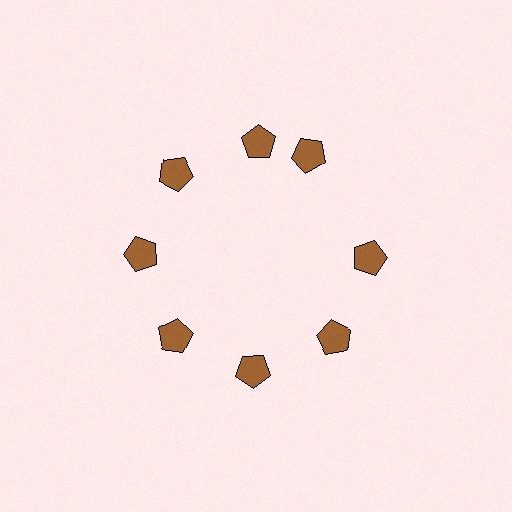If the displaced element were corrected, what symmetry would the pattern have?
It would have 8-fold rotational symmetry — the pattern would map onto itself every 45 degrees.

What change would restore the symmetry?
The symmetry would be restored by rotating it back into even spacing with its neighbors so that all 8 pentagons sit at equal angles and equal distance from the center.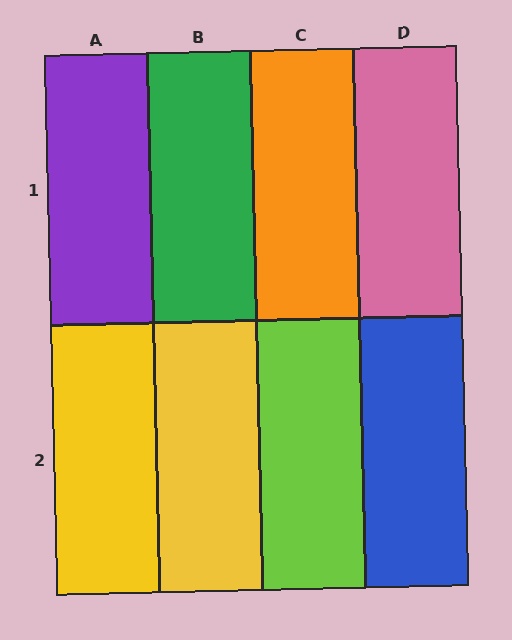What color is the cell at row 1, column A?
Purple.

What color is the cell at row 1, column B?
Green.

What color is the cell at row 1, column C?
Orange.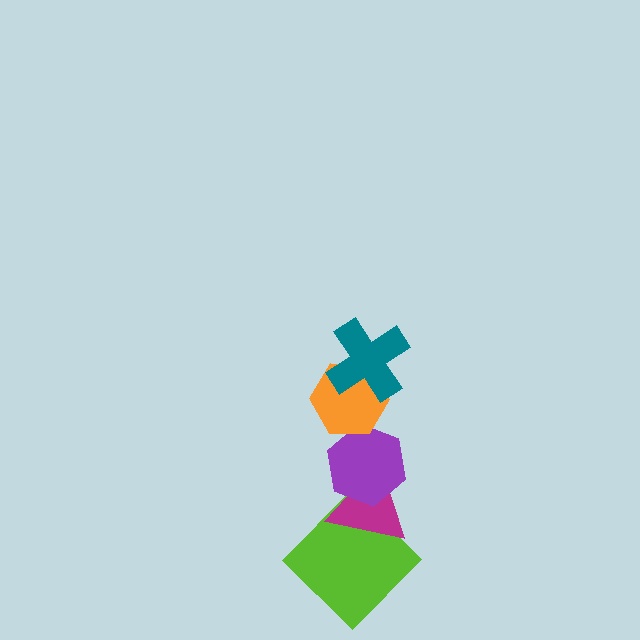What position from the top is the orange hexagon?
The orange hexagon is 2nd from the top.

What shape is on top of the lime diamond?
The magenta triangle is on top of the lime diamond.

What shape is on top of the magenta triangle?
The purple hexagon is on top of the magenta triangle.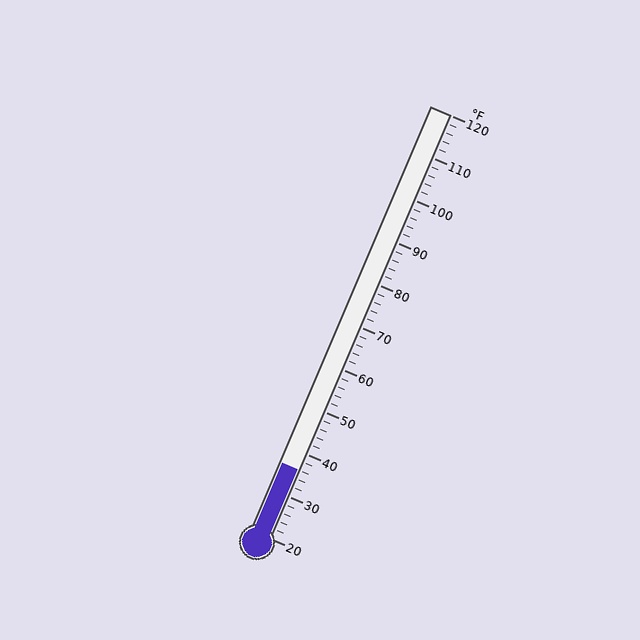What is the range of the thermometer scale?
The thermometer scale ranges from 20°F to 120°F.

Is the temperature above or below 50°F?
The temperature is below 50°F.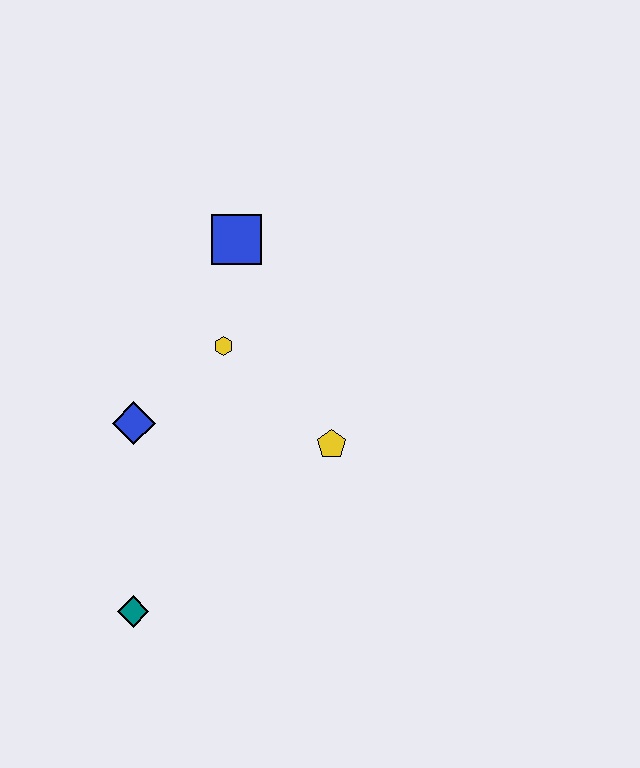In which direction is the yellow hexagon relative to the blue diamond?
The yellow hexagon is to the right of the blue diamond.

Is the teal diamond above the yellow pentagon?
No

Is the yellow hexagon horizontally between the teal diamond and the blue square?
Yes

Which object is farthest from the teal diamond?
The blue square is farthest from the teal diamond.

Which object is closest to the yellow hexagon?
The blue square is closest to the yellow hexagon.